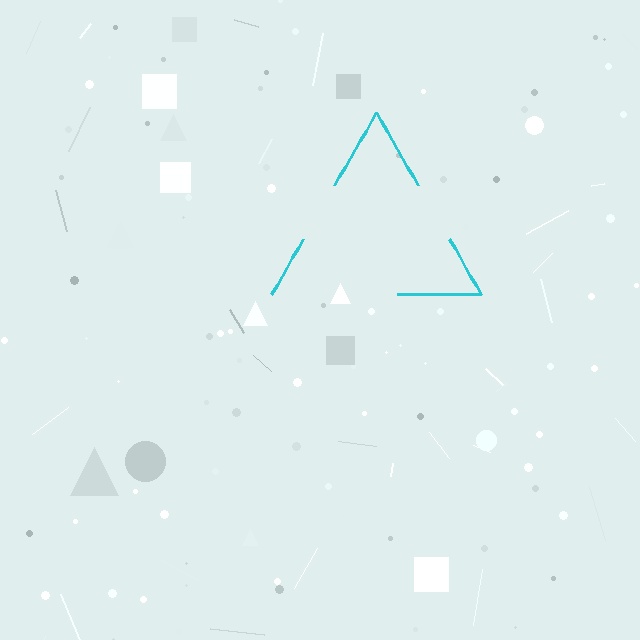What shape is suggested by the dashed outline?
The dashed outline suggests a triangle.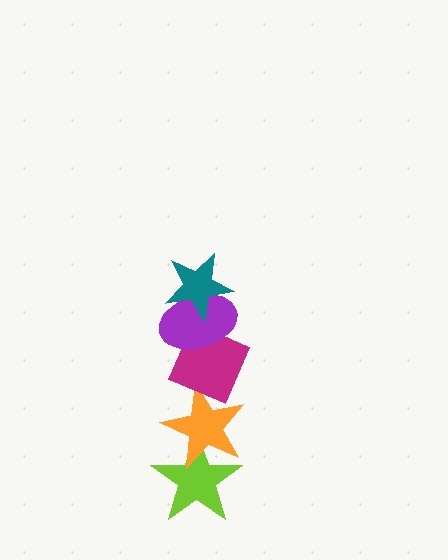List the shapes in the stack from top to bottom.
From top to bottom: the teal star, the purple ellipse, the magenta diamond, the orange star, the lime star.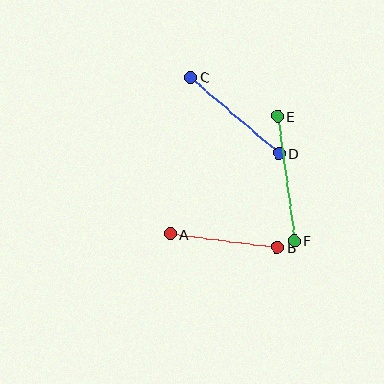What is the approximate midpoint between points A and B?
The midpoint is at approximately (224, 241) pixels.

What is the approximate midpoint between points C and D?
The midpoint is at approximately (235, 115) pixels.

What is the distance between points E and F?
The distance is approximately 125 pixels.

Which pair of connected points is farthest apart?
Points E and F are farthest apart.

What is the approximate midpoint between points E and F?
The midpoint is at approximately (286, 179) pixels.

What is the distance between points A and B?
The distance is approximately 108 pixels.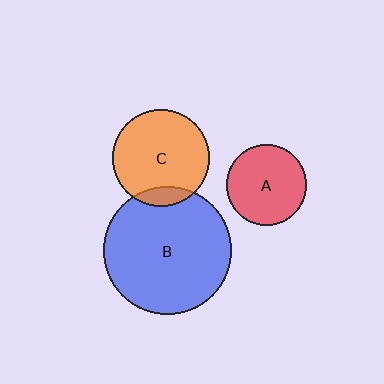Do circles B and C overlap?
Yes.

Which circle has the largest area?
Circle B (blue).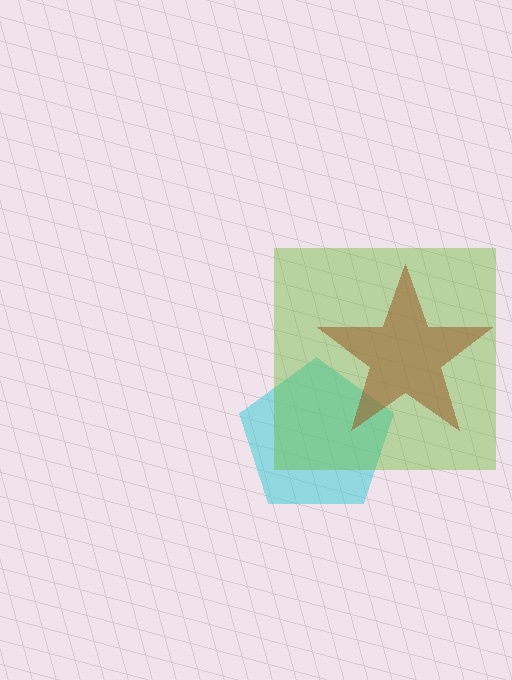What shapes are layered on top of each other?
The layered shapes are: a cyan pentagon, a lime square, a brown star.